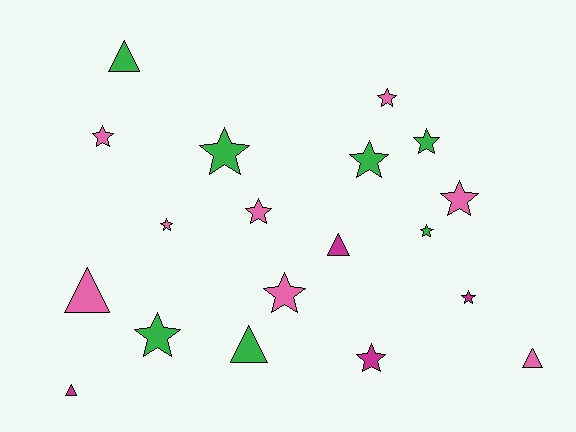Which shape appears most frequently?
Star, with 13 objects.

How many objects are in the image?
There are 19 objects.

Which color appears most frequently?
Pink, with 8 objects.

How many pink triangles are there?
There are 2 pink triangles.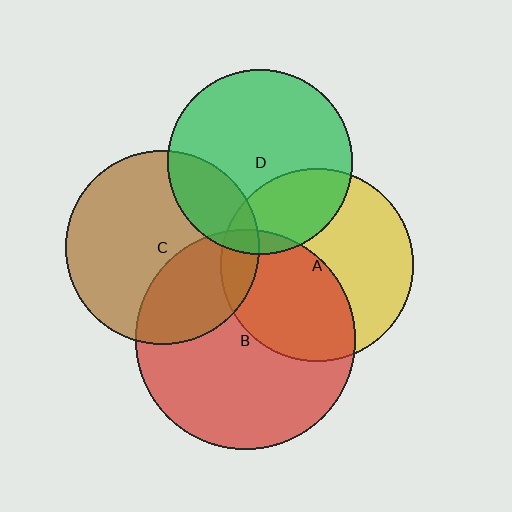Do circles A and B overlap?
Yes.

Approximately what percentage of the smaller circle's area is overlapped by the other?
Approximately 45%.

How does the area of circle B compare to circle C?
Approximately 1.3 times.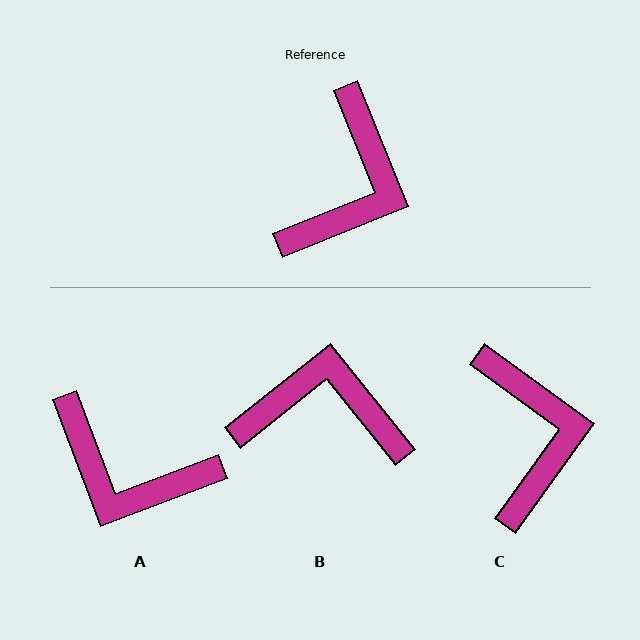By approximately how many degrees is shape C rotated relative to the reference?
Approximately 32 degrees counter-clockwise.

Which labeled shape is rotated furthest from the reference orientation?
B, about 107 degrees away.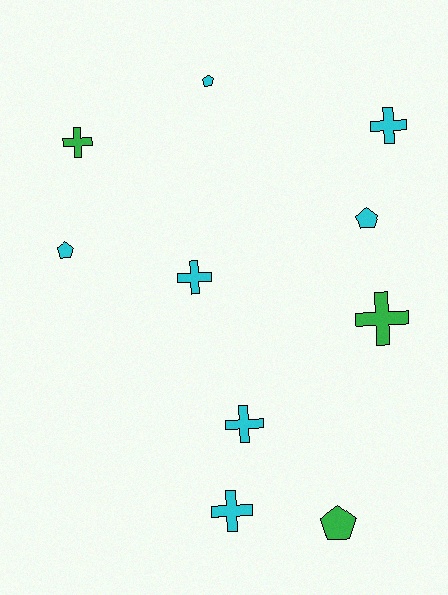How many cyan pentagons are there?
There are 3 cyan pentagons.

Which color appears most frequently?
Cyan, with 7 objects.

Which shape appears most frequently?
Cross, with 6 objects.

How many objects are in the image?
There are 10 objects.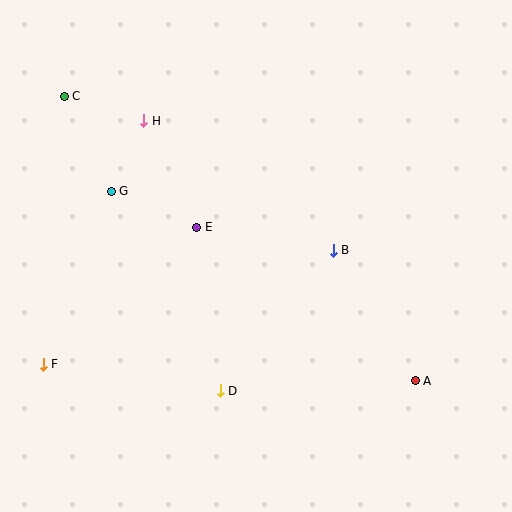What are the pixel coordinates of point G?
Point G is at (111, 191).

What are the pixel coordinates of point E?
Point E is at (197, 227).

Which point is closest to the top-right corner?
Point B is closest to the top-right corner.